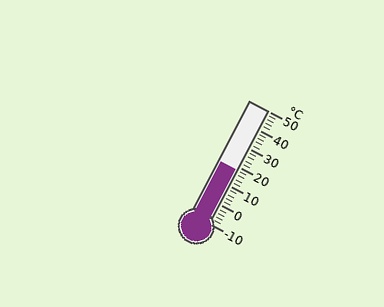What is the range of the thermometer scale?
The thermometer scale ranges from -10°C to 50°C.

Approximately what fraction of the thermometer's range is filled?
The thermometer is filled to approximately 45% of its range.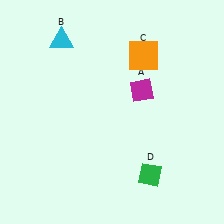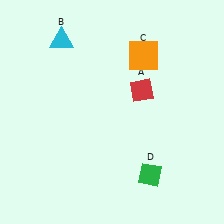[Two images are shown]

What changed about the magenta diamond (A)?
In Image 1, A is magenta. In Image 2, it changed to red.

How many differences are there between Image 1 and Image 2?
There is 1 difference between the two images.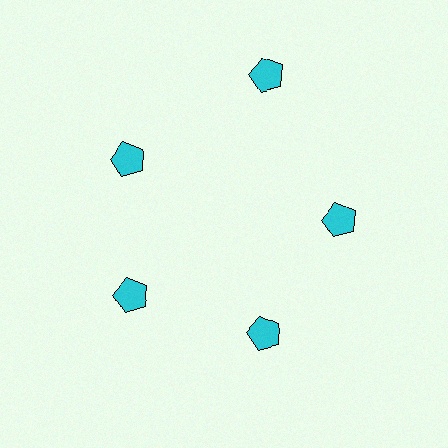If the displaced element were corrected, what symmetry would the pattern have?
It would have 5-fold rotational symmetry — the pattern would map onto itself every 72 degrees.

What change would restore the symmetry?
The symmetry would be restored by moving it inward, back onto the ring so that all 5 pentagons sit at equal angles and equal distance from the center.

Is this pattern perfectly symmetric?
No. The 5 cyan pentagons are arranged in a ring, but one element near the 1 o'clock position is pushed outward from the center, breaking the 5-fold rotational symmetry.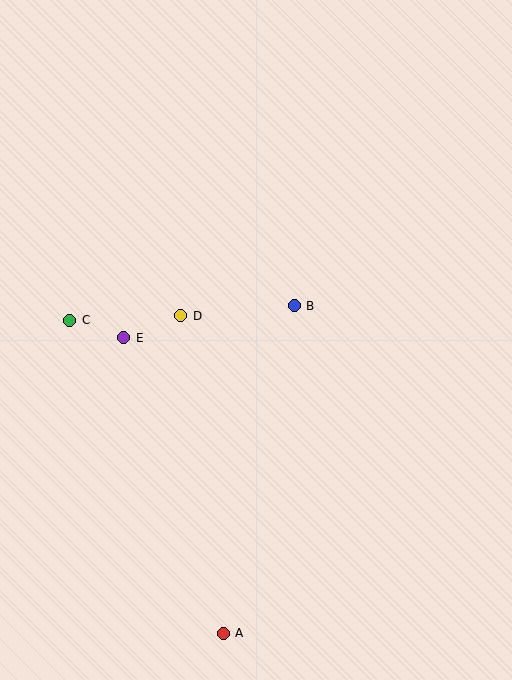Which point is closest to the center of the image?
Point B at (294, 306) is closest to the center.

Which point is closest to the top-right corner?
Point B is closest to the top-right corner.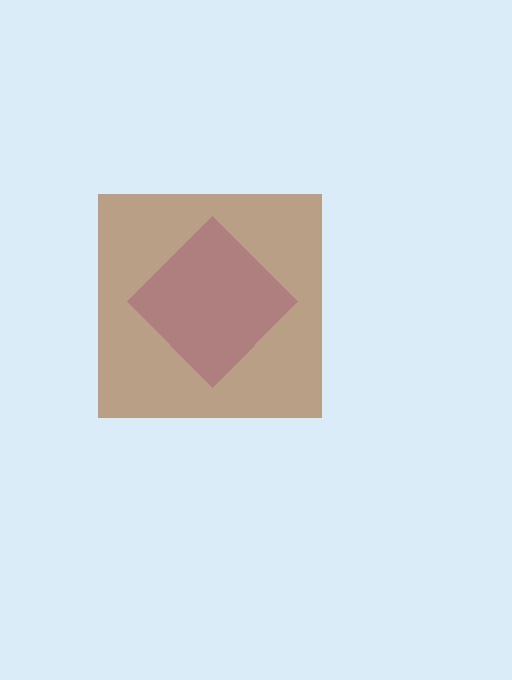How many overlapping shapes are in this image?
There are 2 overlapping shapes in the image.